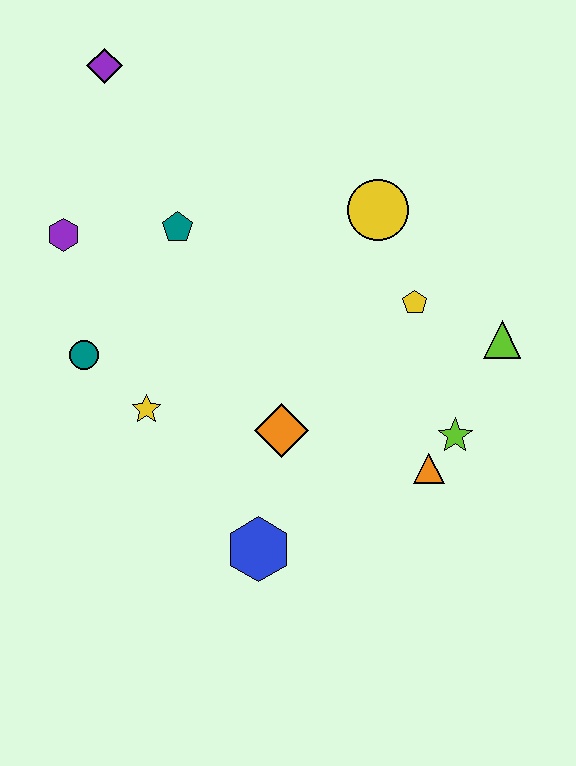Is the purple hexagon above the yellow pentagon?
Yes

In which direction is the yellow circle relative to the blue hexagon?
The yellow circle is above the blue hexagon.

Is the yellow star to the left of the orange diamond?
Yes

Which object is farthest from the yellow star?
The lime triangle is farthest from the yellow star.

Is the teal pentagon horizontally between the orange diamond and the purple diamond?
Yes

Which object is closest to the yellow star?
The teal circle is closest to the yellow star.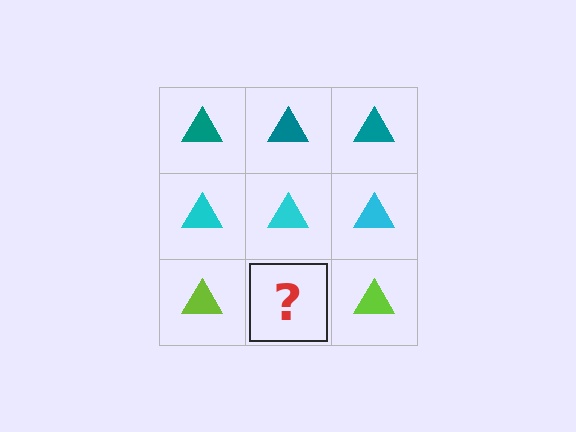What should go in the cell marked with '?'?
The missing cell should contain a lime triangle.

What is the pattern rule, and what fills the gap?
The rule is that each row has a consistent color. The gap should be filled with a lime triangle.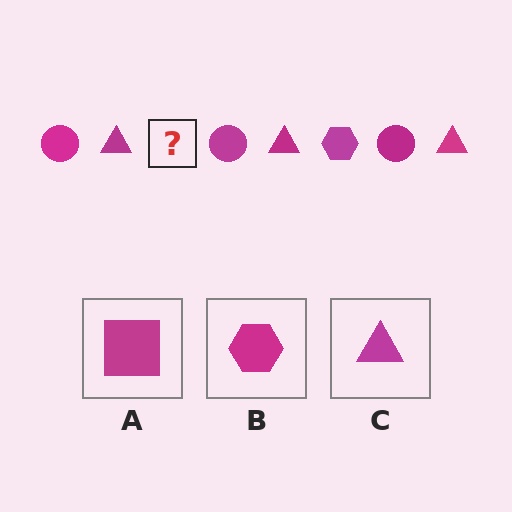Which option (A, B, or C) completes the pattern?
B.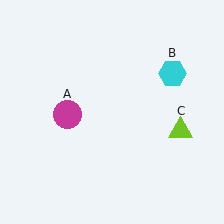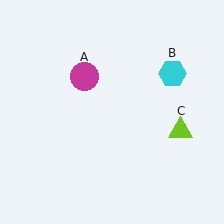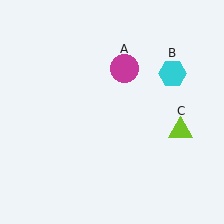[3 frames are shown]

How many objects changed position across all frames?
1 object changed position: magenta circle (object A).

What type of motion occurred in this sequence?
The magenta circle (object A) rotated clockwise around the center of the scene.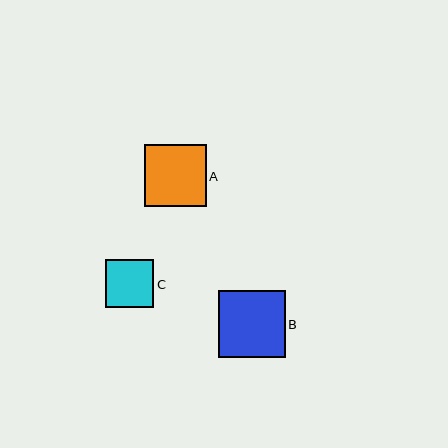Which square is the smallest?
Square C is the smallest with a size of approximately 48 pixels.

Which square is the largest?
Square B is the largest with a size of approximately 67 pixels.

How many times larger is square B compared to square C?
Square B is approximately 1.4 times the size of square C.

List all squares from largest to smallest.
From largest to smallest: B, A, C.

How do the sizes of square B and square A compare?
Square B and square A are approximately the same size.